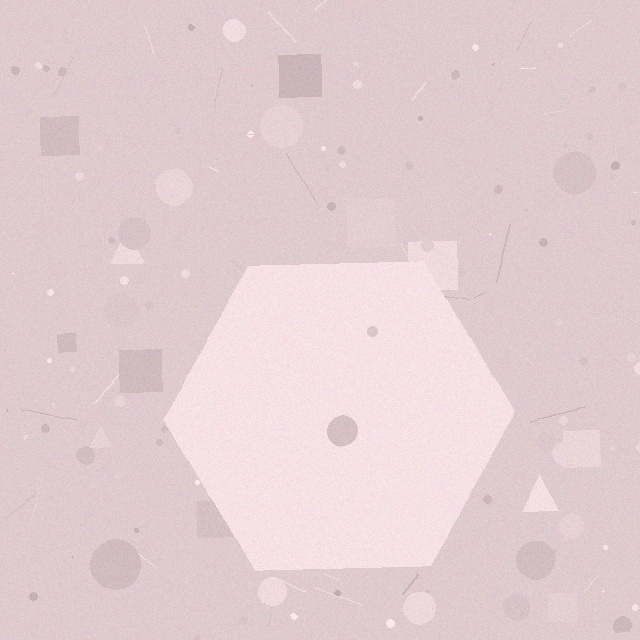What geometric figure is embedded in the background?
A hexagon is embedded in the background.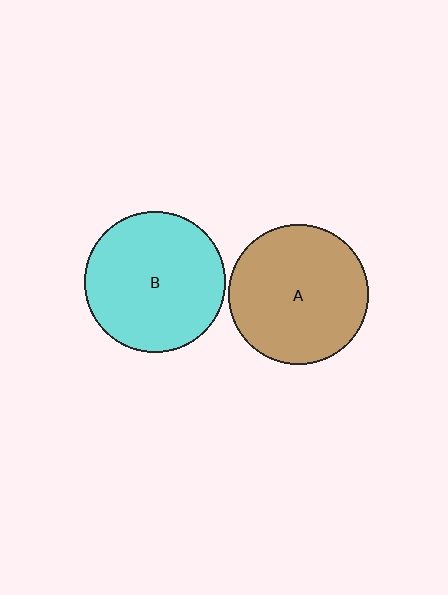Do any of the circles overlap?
No, none of the circles overlap.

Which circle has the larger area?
Circle B (cyan).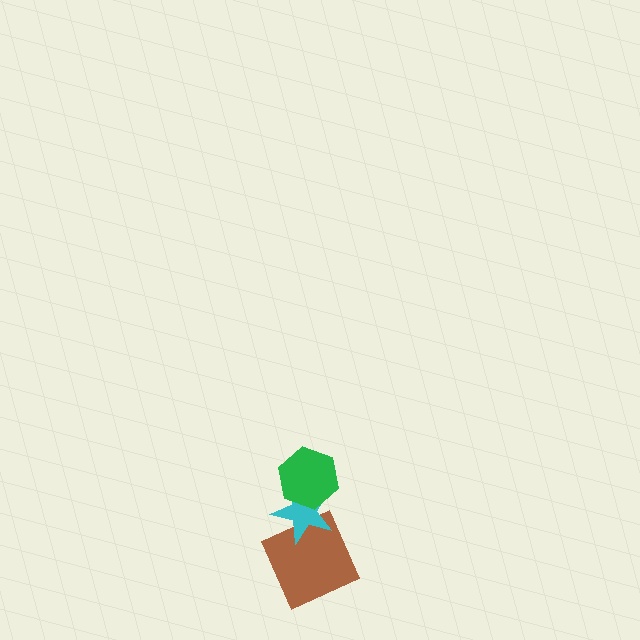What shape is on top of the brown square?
The cyan star is on top of the brown square.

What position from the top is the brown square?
The brown square is 3rd from the top.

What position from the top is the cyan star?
The cyan star is 2nd from the top.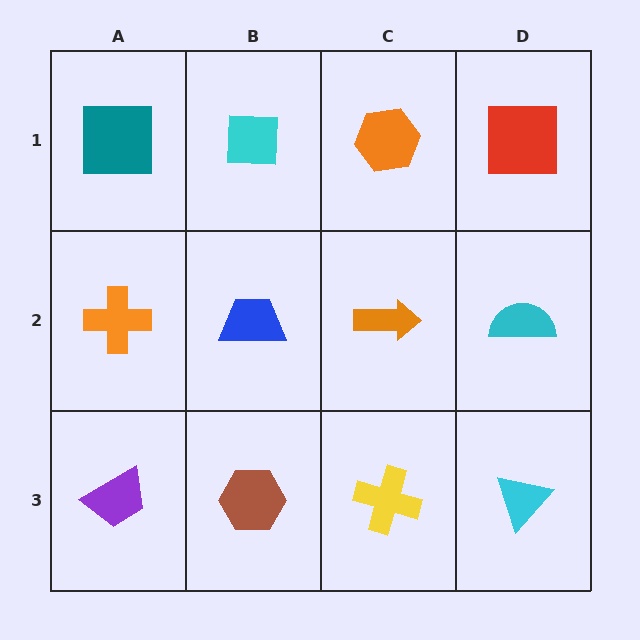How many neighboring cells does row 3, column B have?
3.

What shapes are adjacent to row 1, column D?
A cyan semicircle (row 2, column D), an orange hexagon (row 1, column C).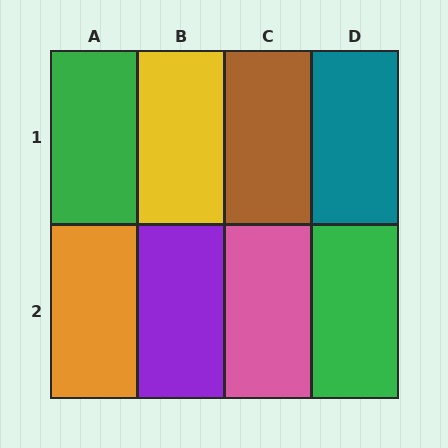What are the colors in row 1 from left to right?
Green, yellow, brown, teal.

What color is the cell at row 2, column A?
Orange.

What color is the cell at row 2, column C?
Pink.